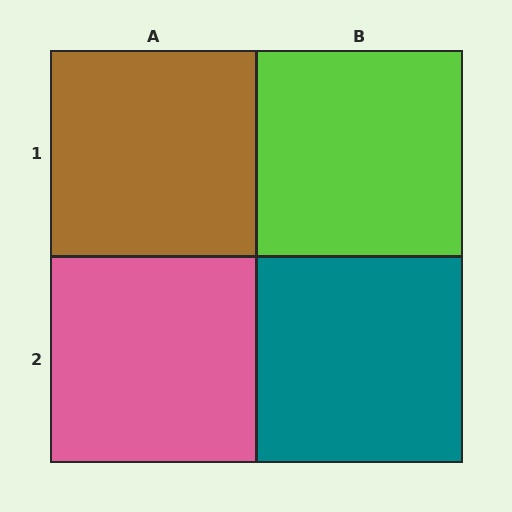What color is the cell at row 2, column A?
Pink.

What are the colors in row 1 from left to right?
Brown, lime.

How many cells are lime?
1 cell is lime.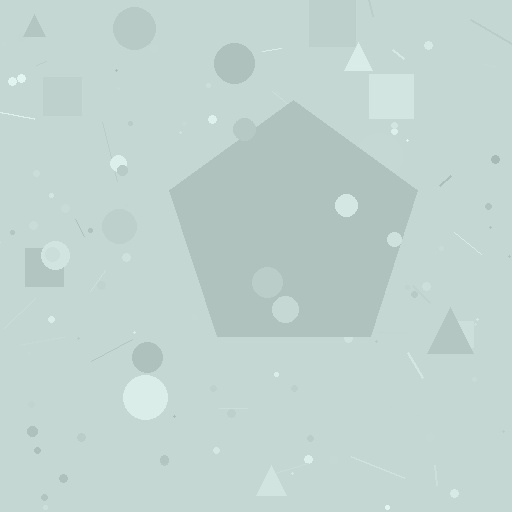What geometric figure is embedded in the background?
A pentagon is embedded in the background.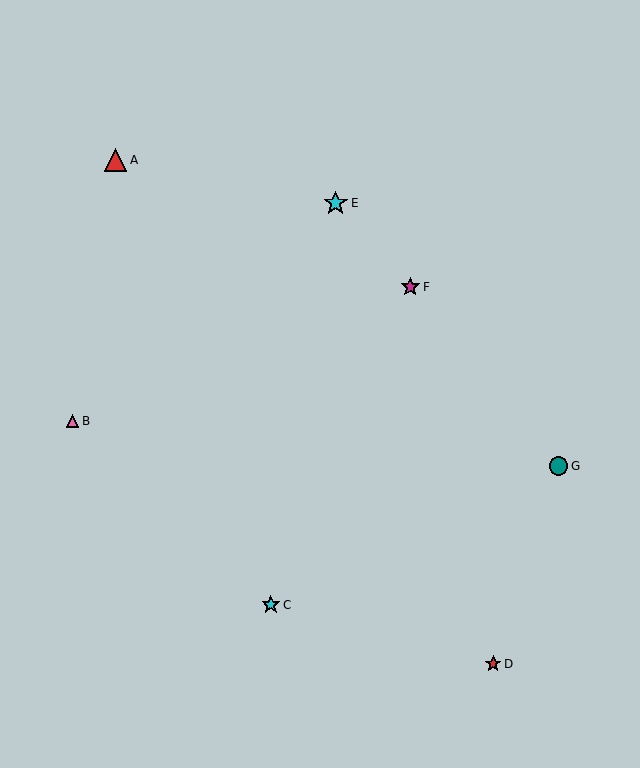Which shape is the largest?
The cyan star (labeled E) is the largest.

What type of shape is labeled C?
Shape C is a cyan star.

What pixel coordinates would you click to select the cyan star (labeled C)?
Click at (271, 605) to select the cyan star C.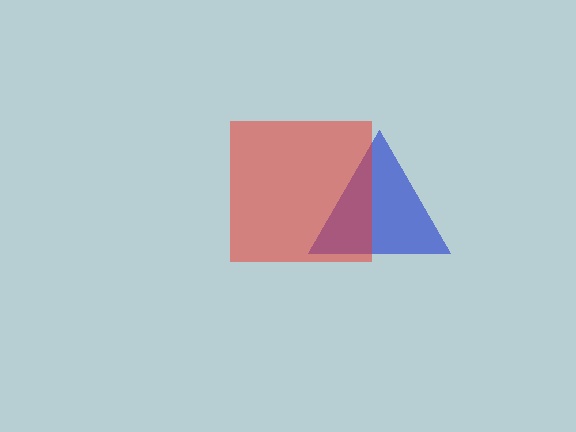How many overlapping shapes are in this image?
There are 2 overlapping shapes in the image.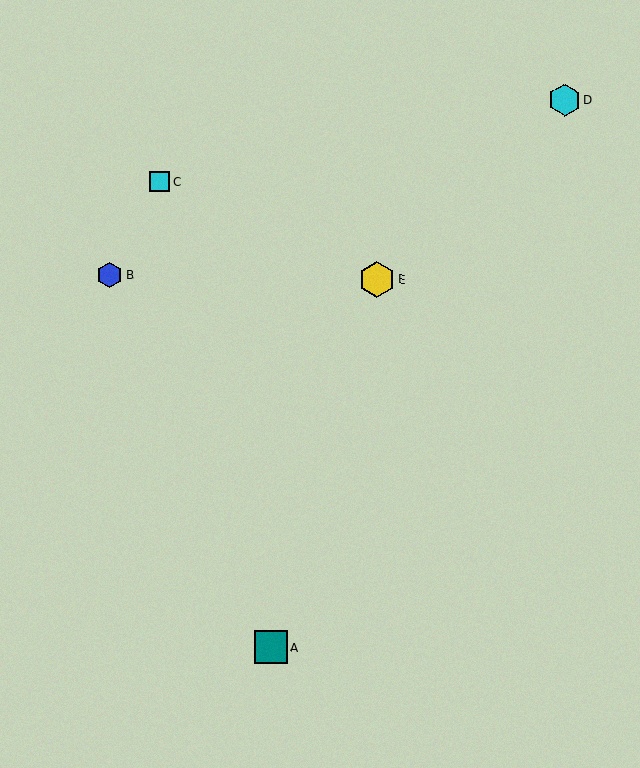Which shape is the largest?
The yellow hexagon (labeled E) is the largest.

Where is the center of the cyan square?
The center of the cyan square is at (159, 181).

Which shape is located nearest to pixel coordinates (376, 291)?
The yellow hexagon (labeled E) at (377, 279) is nearest to that location.